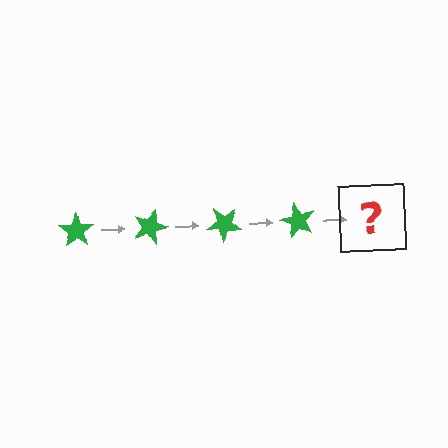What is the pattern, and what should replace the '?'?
The pattern is that the star rotates 20 degrees each step. The '?' should be a green star rotated 80 degrees.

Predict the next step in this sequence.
The next step is a green star rotated 80 degrees.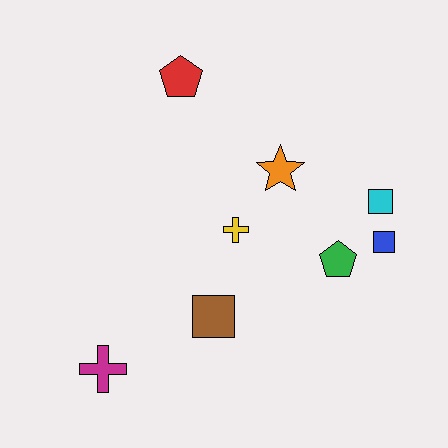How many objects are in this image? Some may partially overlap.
There are 8 objects.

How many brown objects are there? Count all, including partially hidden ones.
There is 1 brown object.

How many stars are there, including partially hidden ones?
There is 1 star.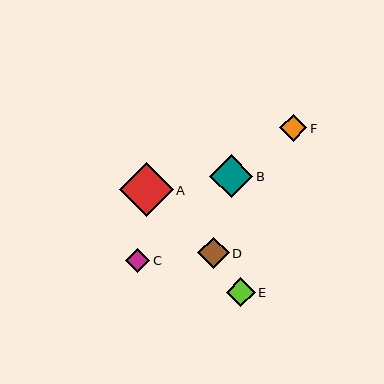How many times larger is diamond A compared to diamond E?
Diamond A is approximately 1.9 times the size of diamond E.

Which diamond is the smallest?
Diamond C is the smallest with a size of approximately 24 pixels.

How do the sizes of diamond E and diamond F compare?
Diamond E and diamond F are approximately the same size.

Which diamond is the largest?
Diamond A is the largest with a size of approximately 54 pixels.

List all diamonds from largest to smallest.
From largest to smallest: A, B, D, E, F, C.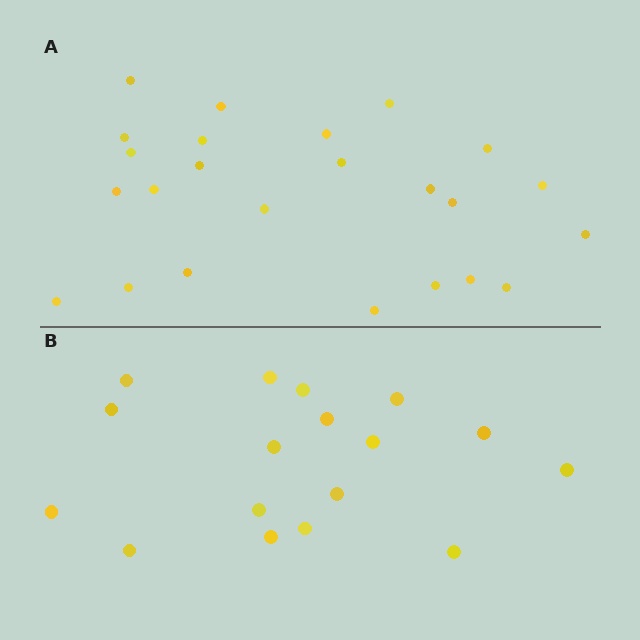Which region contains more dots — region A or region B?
Region A (the top region) has more dots.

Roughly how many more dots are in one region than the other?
Region A has roughly 8 or so more dots than region B.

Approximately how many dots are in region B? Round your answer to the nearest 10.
About 20 dots. (The exact count is 17, which rounds to 20.)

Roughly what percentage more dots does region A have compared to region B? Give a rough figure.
About 40% more.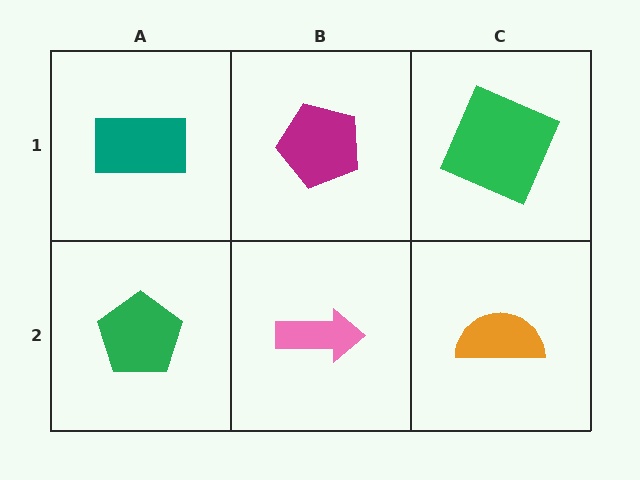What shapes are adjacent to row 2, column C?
A green square (row 1, column C), a pink arrow (row 2, column B).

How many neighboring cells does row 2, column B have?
3.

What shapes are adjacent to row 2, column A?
A teal rectangle (row 1, column A), a pink arrow (row 2, column B).